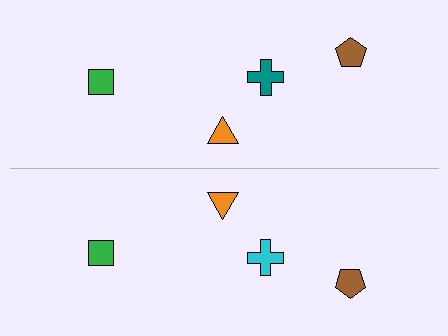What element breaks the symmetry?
The cyan cross on the bottom side breaks the symmetry — its mirror counterpart is teal.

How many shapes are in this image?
There are 8 shapes in this image.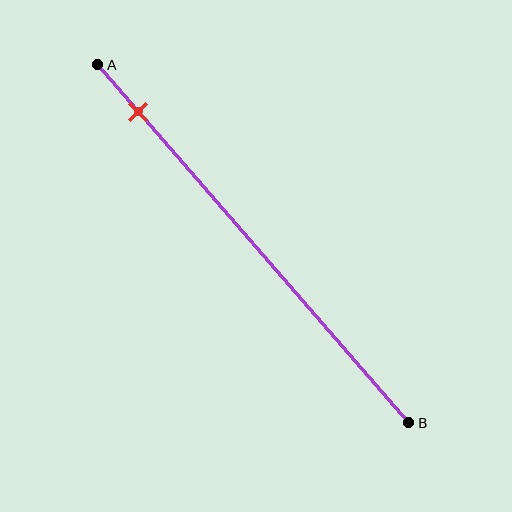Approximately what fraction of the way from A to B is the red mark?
The red mark is approximately 15% of the way from A to B.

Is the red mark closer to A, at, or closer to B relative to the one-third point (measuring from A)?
The red mark is closer to point A than the one-third point of segment AB.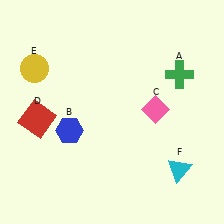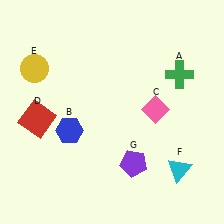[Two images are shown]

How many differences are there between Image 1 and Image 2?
There is 1 difference between the two images.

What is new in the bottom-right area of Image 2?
A purple pentagon (G) was added in the bottom-right area of Image 2.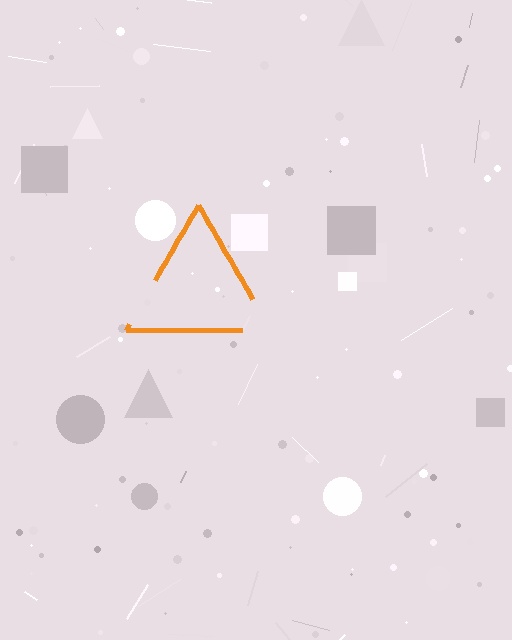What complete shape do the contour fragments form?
The contour fragments form a triangle.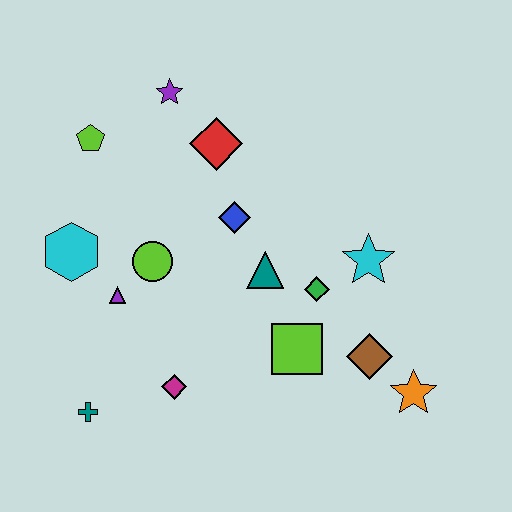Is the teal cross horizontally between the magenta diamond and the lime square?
No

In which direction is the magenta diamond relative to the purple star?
The magenta diamond is below the purple star.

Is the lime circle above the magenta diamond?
Yes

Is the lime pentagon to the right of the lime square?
No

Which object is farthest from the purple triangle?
The orange star is farthest from the purple triangle.